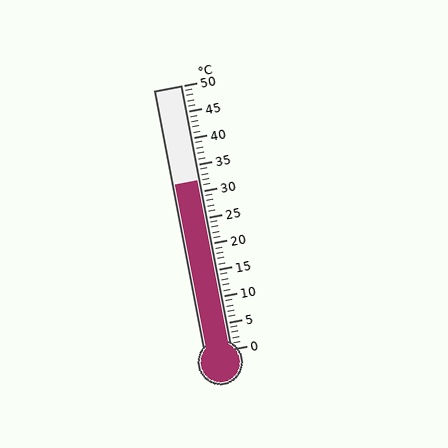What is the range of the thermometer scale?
The thermometer scale ranges from 0°C to 50°C.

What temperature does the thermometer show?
The thermometer shows approximately 32°C.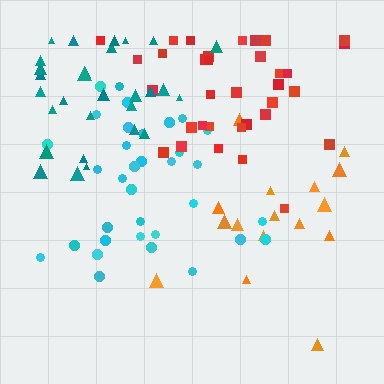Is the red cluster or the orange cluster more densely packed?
Red.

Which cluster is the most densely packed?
Cyan.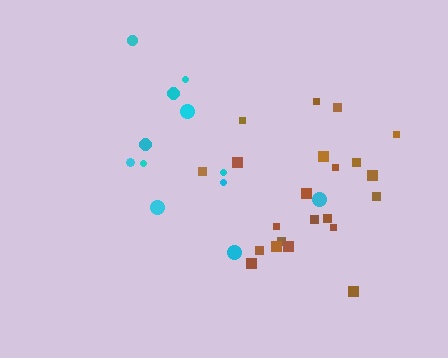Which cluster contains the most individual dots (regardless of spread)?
Brown (22).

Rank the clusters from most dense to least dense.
brown, cyan.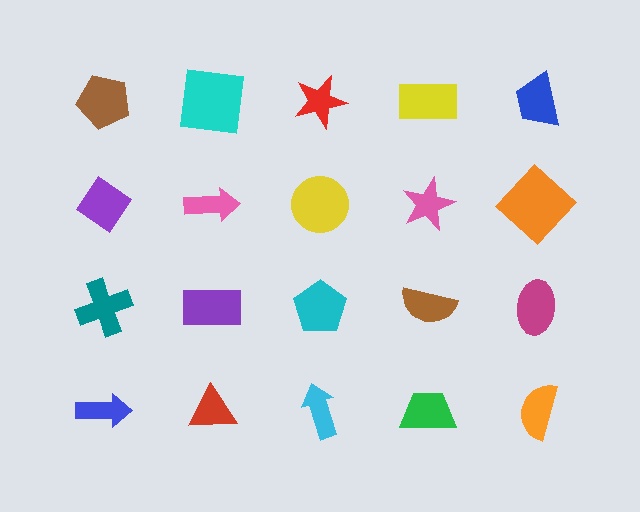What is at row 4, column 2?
A red triangle.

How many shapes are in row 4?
5 shapes.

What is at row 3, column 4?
A brown semicircle.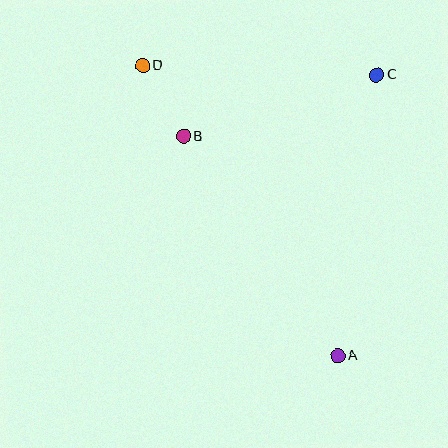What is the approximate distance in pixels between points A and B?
The distance between A and B is approximately 268 pixels.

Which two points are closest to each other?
Points B and D are closest to each other.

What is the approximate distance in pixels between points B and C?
The distance between B and C is approximately 203 pixels.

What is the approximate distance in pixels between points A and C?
The distance between A and C is approximately 284 pixels.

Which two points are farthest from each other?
Points A and D are farthest from each other.